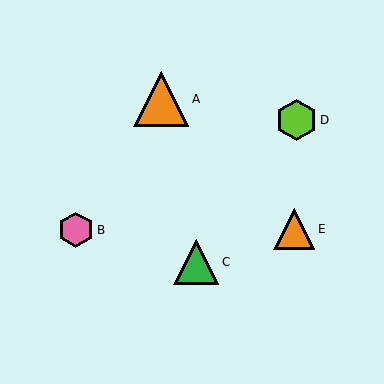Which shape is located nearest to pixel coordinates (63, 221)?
The pink hexagon (labeled B) at (76, 230) is nearest to that location.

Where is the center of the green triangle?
The center of the green triangle is at (196, 262).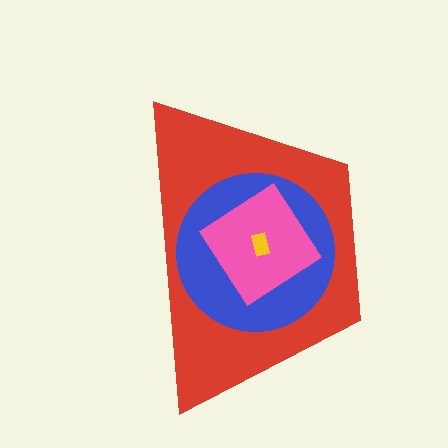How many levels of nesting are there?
4.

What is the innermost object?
The yellow rectangle.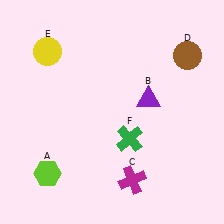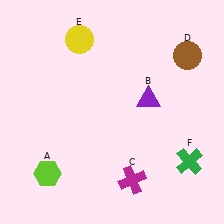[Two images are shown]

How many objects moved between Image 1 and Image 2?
2 objects moved between the two images.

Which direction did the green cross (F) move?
The green cross (F) moved right.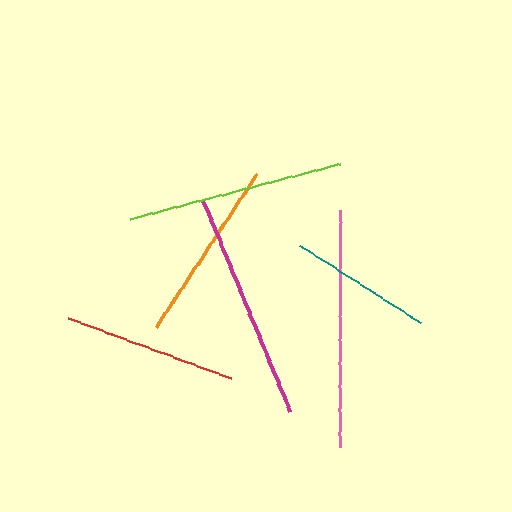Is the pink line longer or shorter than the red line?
The pink line is longer than the red line.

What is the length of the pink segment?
The pink segment is approximately 237 pixels long.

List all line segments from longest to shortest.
From longest to shortest: pink, magenta, lime, orange, red, teal.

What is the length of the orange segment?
The orange segment is approximately 182 pixels long.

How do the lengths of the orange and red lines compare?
The orange and red lines are approximately the same length.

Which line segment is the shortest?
The teal line is the shortest at approximately 144 pixels.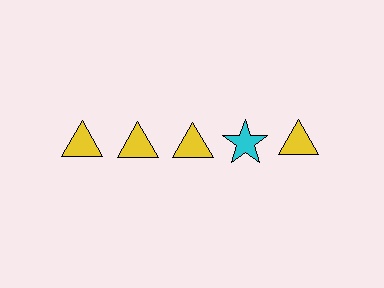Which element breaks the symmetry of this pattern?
The cyan star in the top row, second from right column breaks the symmetry. All other shapes are yellow triangles.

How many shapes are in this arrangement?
There are 5 shapes arranged in a grid pattern.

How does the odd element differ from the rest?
It differs in both color (cyan instead of yellow) and shape (star instead of triangle).